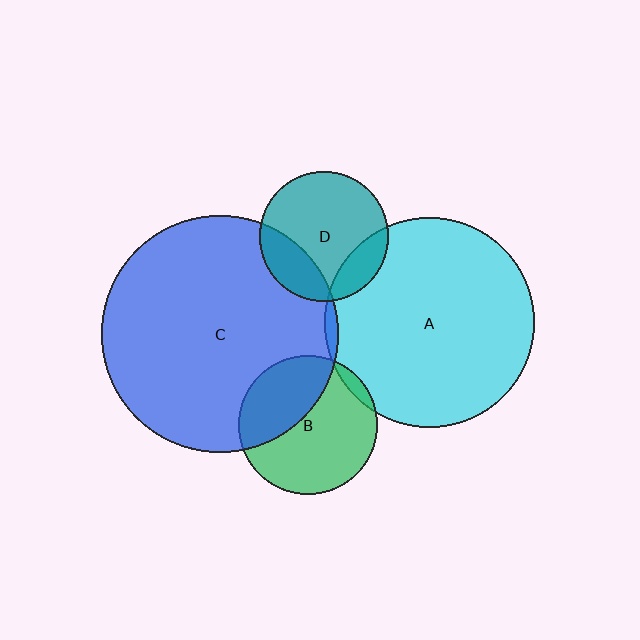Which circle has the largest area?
Circle C (blue).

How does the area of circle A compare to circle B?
Approximately 2.3 times.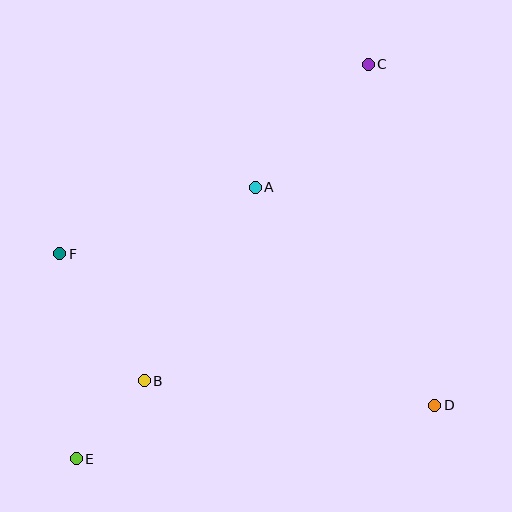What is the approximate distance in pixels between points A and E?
The distance between A and E is approximately 325 pixels.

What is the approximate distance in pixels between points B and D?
The distance between B and D is approximately 291 pixels.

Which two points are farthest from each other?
Points C and E are farthest from each other.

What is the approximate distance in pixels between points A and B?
The distance between A and B is approximately 223 pixels.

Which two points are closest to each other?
Points B and E are closest to each other.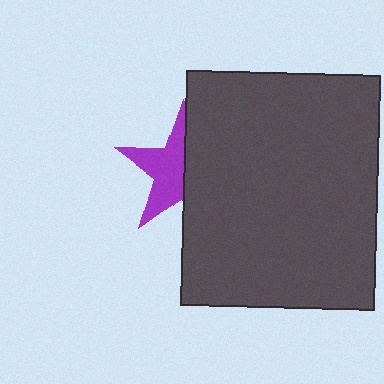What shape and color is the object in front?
The object in front is a dark gray rectangle.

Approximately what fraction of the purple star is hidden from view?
Roughly 47% of the purple star is hidden behind the dark gray rectangle.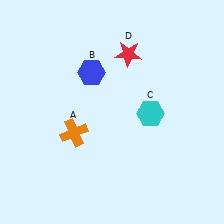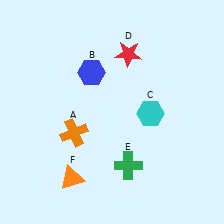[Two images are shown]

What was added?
A green cross (E), an orange triangle (F) were added in Image 2.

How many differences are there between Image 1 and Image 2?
There are 2 differences between the two images.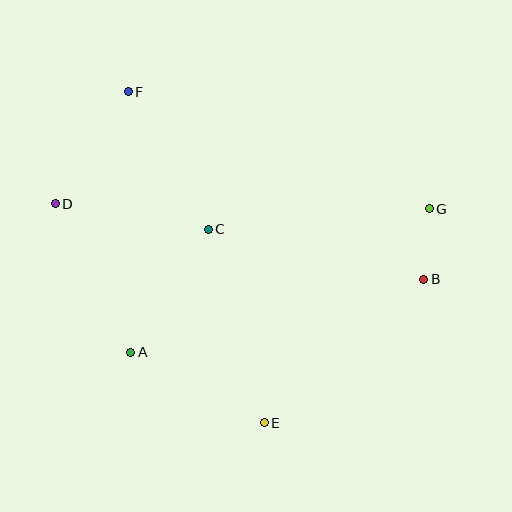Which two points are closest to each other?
Points B and G are closest to each other.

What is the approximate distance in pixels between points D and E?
The distance between D and E is approximately 303 pixels.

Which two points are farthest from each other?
Points B and D are farthest from each other.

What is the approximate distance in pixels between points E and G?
The distance between E and G is approximately 270 pixels.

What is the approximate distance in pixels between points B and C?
The distance between B and C is approximately 221 pixels.